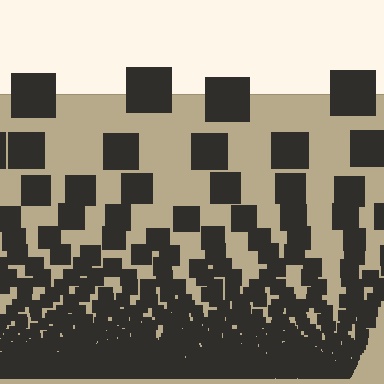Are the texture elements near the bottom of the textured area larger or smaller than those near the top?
Smaller. The gradient is inverted — elements near the bottom are smaller and denser.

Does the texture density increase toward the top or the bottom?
Density increases toward the bottom.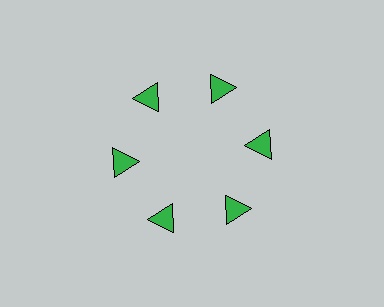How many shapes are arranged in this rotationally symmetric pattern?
There are 6 shapes, arranged in 6 groups of 1.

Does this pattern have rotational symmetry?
Yes, this pattern has 6-fold rotational symmetry. It looks the same after rotating 60 degrees around the center.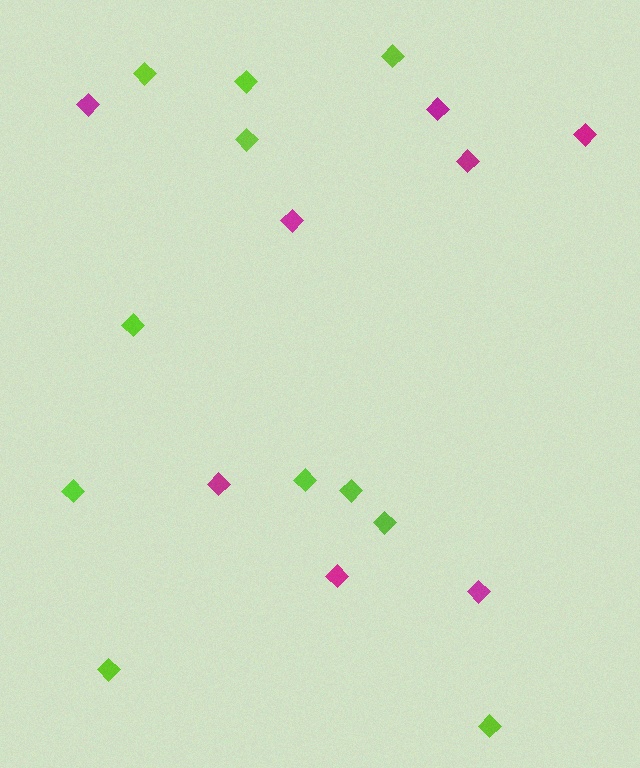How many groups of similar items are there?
There are 2 groups: one group of lime diamonds (11) and one group of magenta diamonds (8).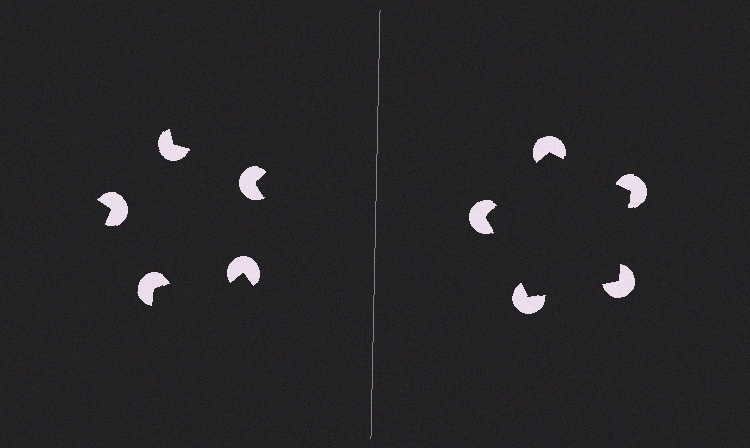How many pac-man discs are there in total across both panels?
10 — 5 on each side.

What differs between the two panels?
The pac-man discs are positioned identically on both sides; only the wedge orientations differ. On the right they align to a pentagon; on the left they are misaligned.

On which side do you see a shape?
An illusory pentagon appears on the right side. On the left side the wedge cuts are rotated, so no coherent shape forms.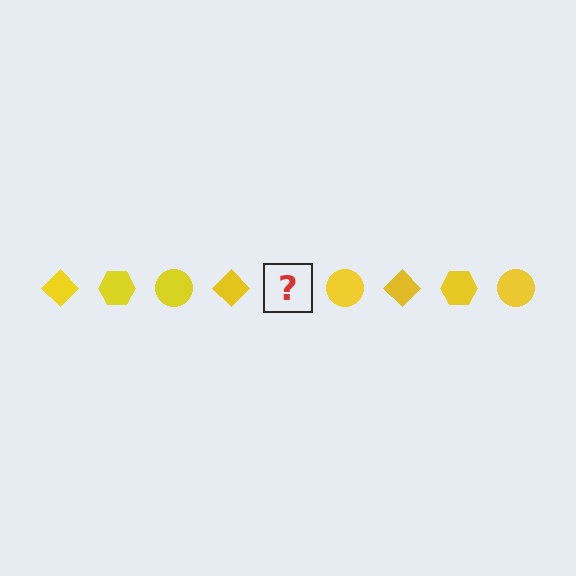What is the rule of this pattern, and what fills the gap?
The rule is that the pattern cycles through diamond, hexagon, circle shapes in yellow. The gap should be filled with a yellow hexagon.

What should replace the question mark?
The question mark should be replaced with a yellow hexagon.